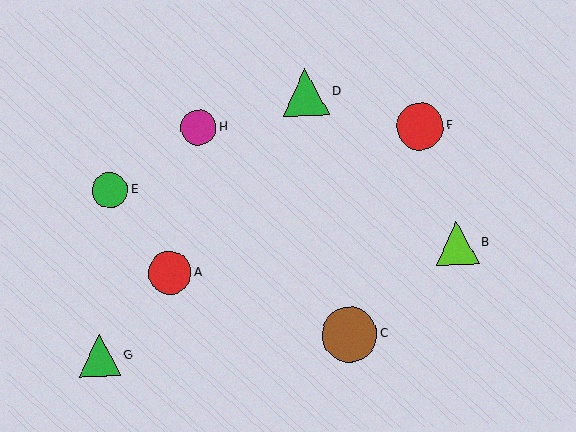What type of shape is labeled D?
Shape D is a green triangle.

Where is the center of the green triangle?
The center of the green triangle is at (305, 92).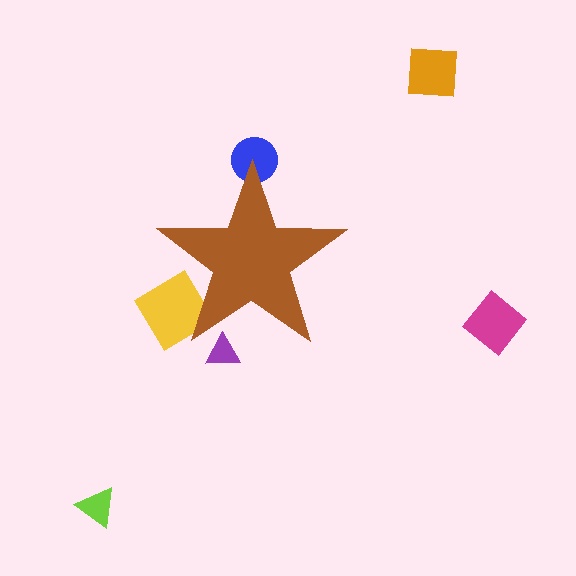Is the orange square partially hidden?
No, the orange square is fully visible.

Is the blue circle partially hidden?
Yes, the blue circle is partially hidden behind the brown star.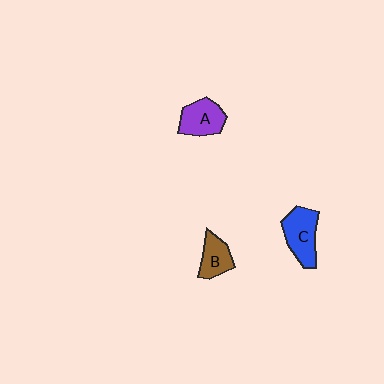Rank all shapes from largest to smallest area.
From largest to smallest: C (blue), A (purple), B (brown).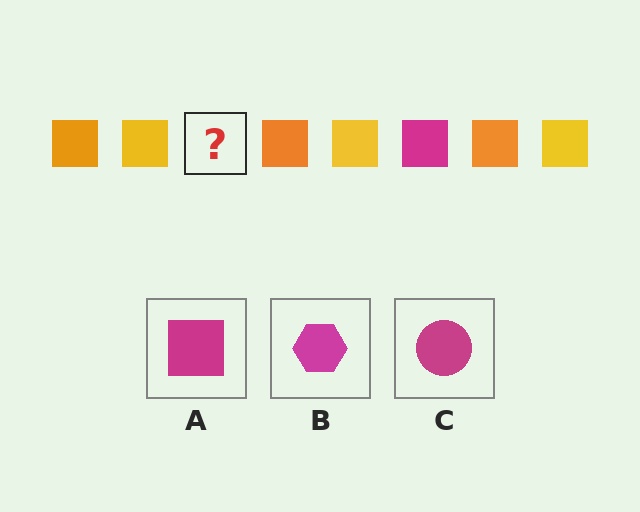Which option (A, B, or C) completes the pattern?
A.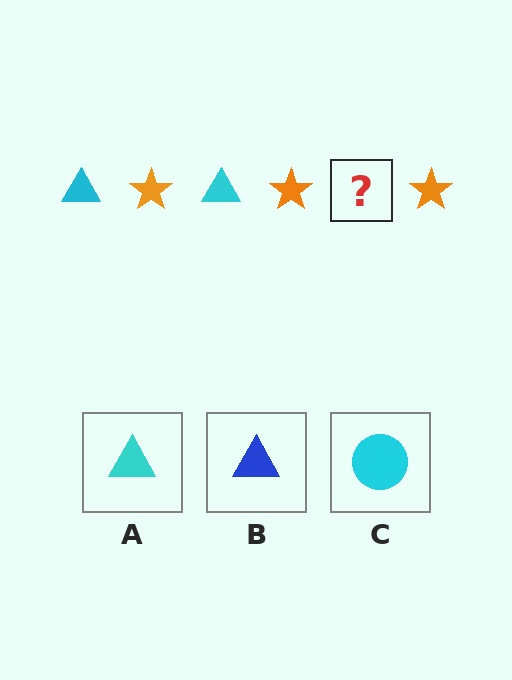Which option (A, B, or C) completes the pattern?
A.